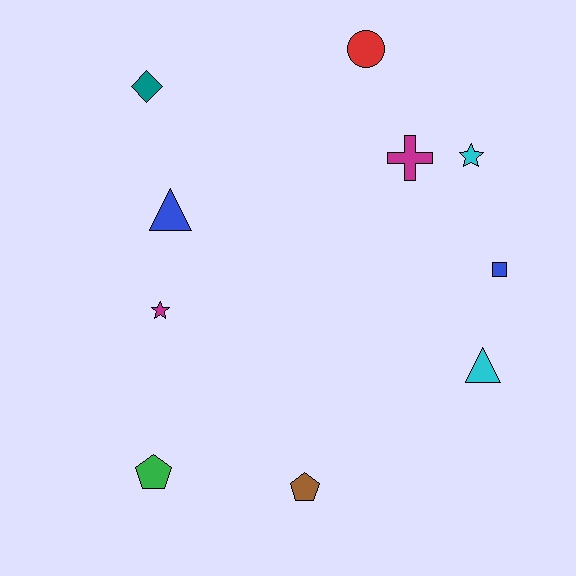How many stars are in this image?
There are 2 stars.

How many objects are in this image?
There are 10 objects.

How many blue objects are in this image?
There are 2 blue objects.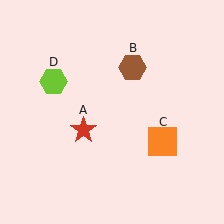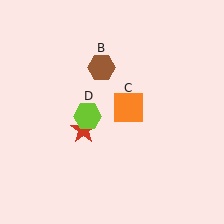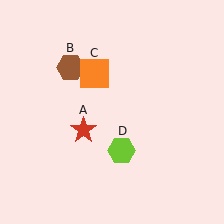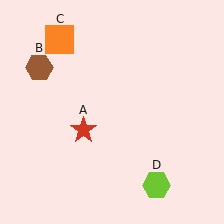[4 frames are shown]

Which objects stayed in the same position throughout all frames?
Red star (object A) remained stationary.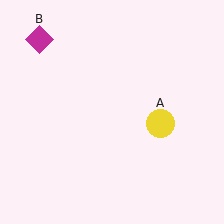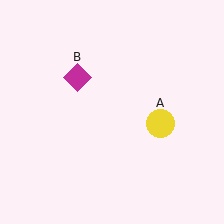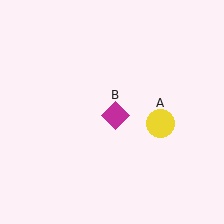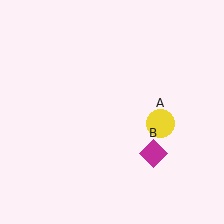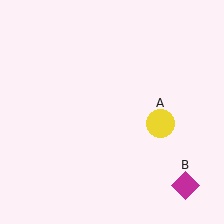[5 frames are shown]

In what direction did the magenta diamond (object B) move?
The magenta diamond (object B) moved down and to the right.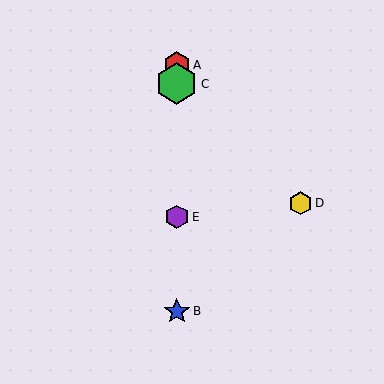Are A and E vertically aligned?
Yes, both are at x≈177.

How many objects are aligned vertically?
4 objects (A, B, C, E) are aligned vertically.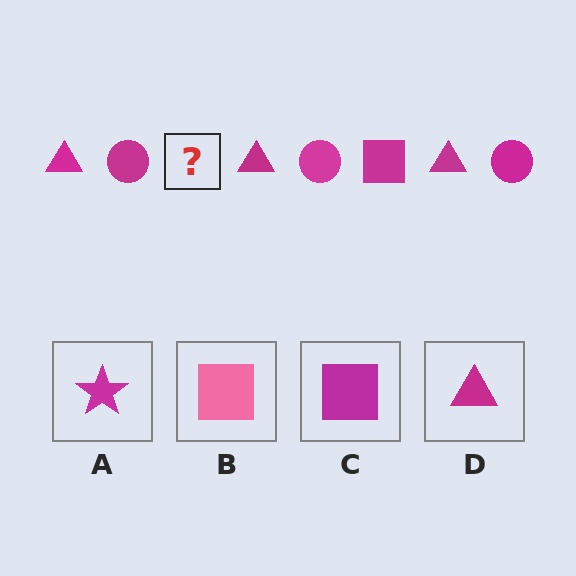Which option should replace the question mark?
Option C.